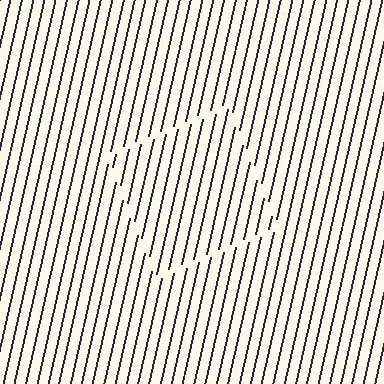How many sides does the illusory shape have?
4 sides — the line-ends trace a square.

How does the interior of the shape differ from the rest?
The interior of the shape contains the same grating, shifted by half a period — the contour is defined by the phase discontinuity where line-ends from the inner and outer gratings abut.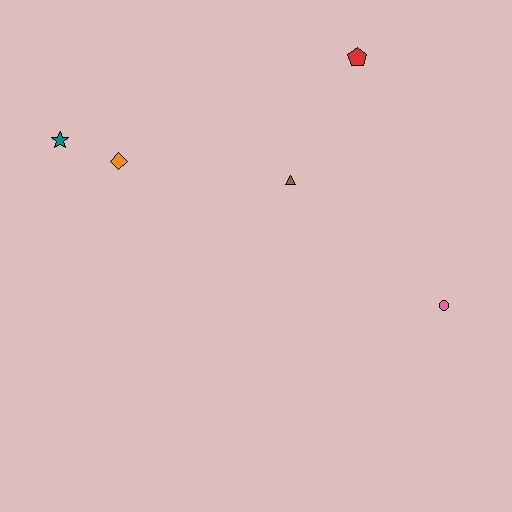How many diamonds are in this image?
There is 1 diamond.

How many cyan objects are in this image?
There are no cyan objects.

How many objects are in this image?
There are 5 objects.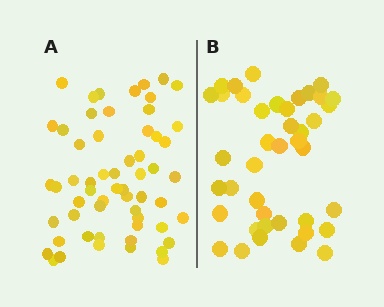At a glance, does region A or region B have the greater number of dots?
Region A (the left region) has more dots.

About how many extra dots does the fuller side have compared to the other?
Region A has approximately 15 more dots than region B.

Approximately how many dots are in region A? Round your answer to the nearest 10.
About 60 dots. (The exact count is 58, which rounds to 60.)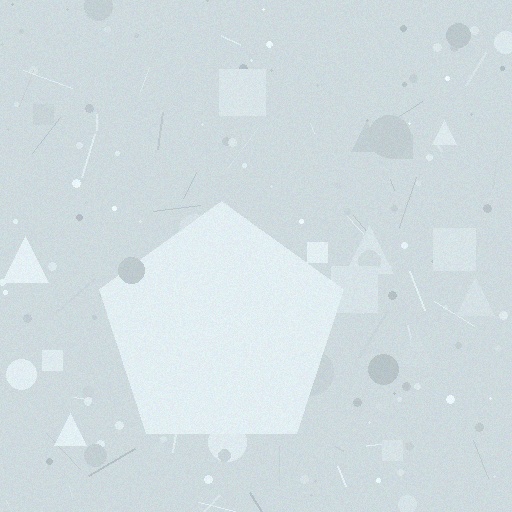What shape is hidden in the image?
A pentagon is hidden in the image.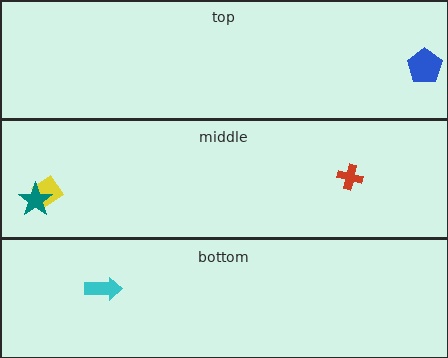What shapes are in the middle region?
The yellow diamond, the teal star, the red cross.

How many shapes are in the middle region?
3.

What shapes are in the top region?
The blue pentagon.